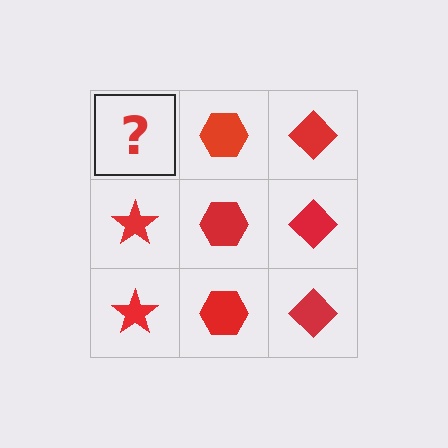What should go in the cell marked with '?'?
The missing cell should contain a red star.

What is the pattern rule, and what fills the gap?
The rule is that each column has a consistent shape. The gap should be filled with a red star.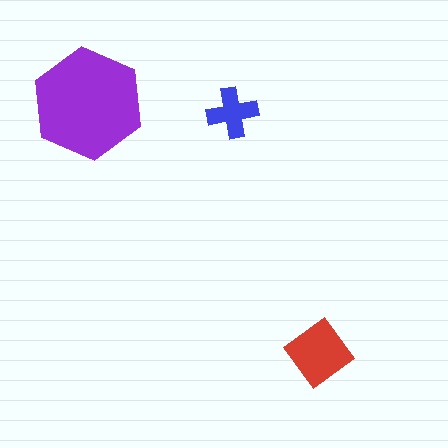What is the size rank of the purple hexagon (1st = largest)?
1st.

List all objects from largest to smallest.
The purple hexagon, the red diamond, the blue cross.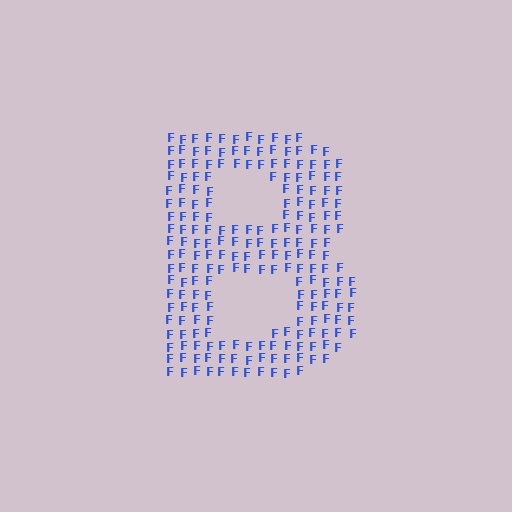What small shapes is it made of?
It is made of small letter F's.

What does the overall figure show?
The overall figure shows the letter B.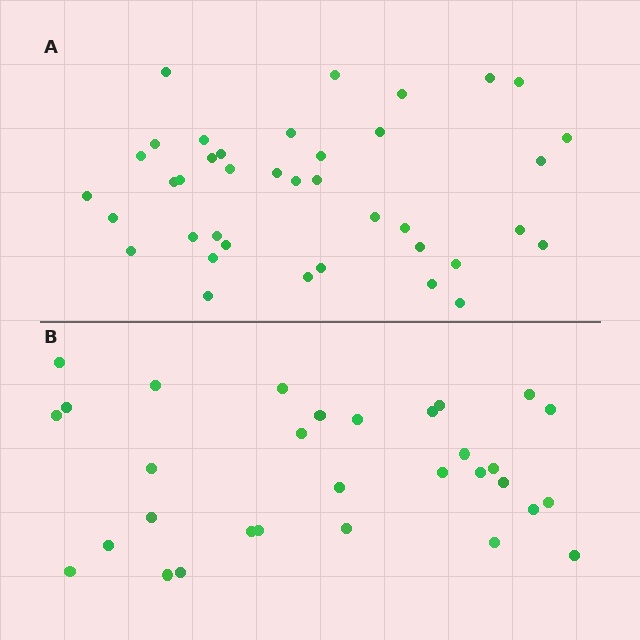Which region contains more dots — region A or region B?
Region A (the top region) has more dots.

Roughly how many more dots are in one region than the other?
Region A has roughly 8 or so more dots than region B.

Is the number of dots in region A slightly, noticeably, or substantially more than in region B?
Region A has noticeably more, but not dramatically so. The ratio is roughly 1.3 to 1.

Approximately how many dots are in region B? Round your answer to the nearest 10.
About 30 dots. (The exact count is 31, which rounds to 30.)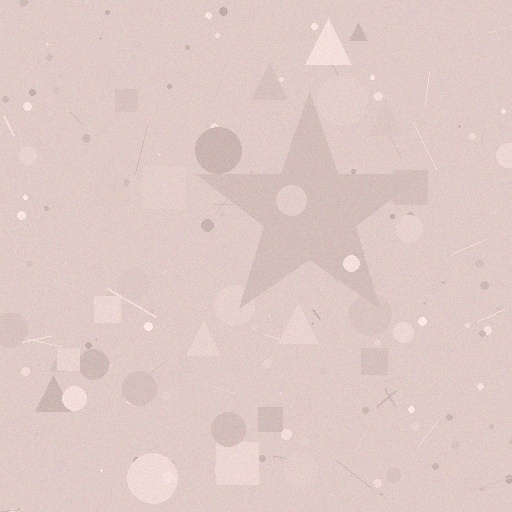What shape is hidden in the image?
A star is hidden in the image.